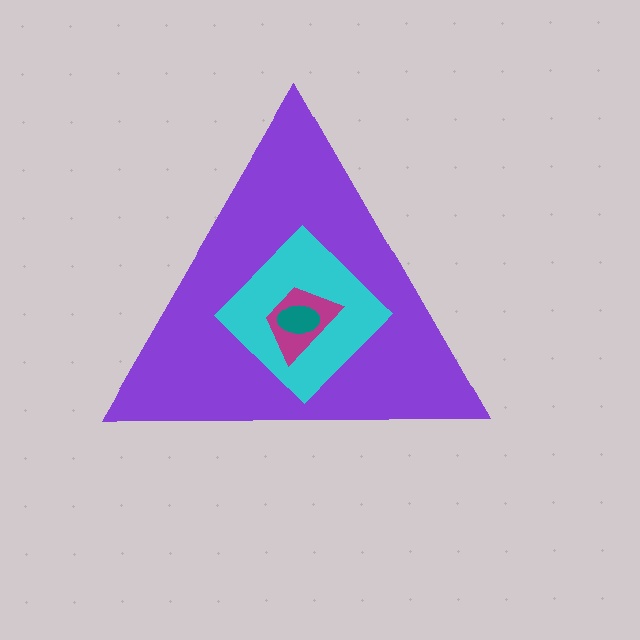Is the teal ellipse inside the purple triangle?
Yes.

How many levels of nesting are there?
4.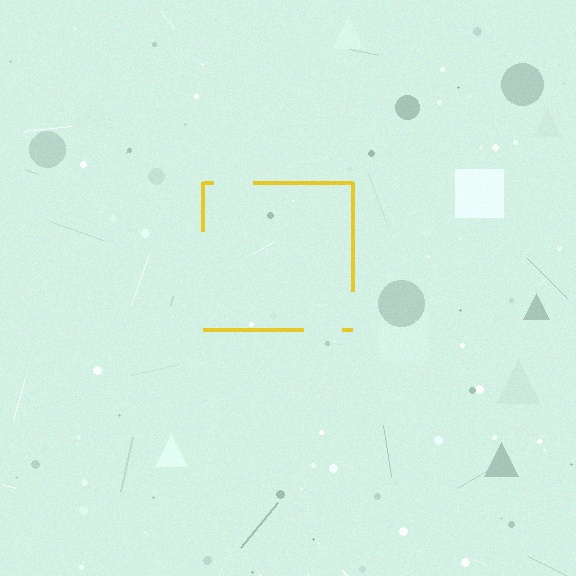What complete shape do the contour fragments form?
The contour fragments form a square.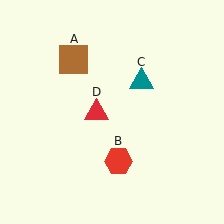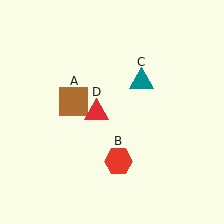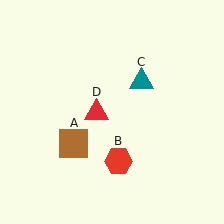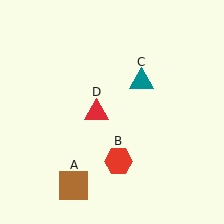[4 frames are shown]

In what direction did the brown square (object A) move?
The brown square (object A) moved down.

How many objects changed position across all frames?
1 object changed position: brown square (object A).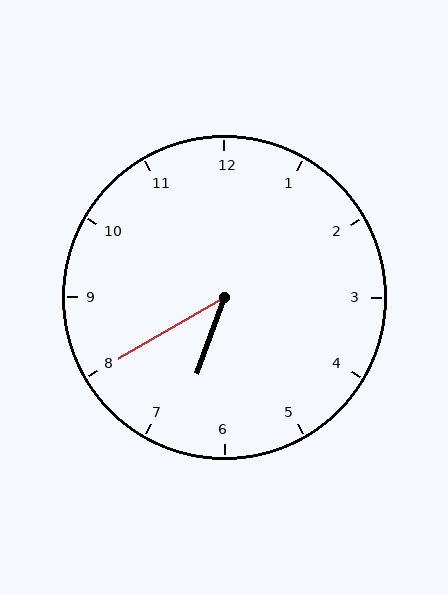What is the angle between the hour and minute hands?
Approximately 40 degrees.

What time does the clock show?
6:40.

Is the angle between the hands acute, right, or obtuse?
It is acute.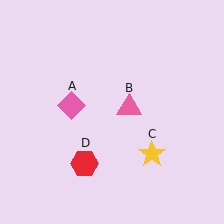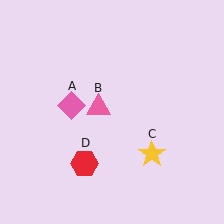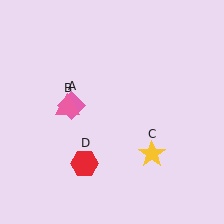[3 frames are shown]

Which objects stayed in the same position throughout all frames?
Pink diamond (object A) and yellow star (object C) and red hexagon (object D) remained stationary.